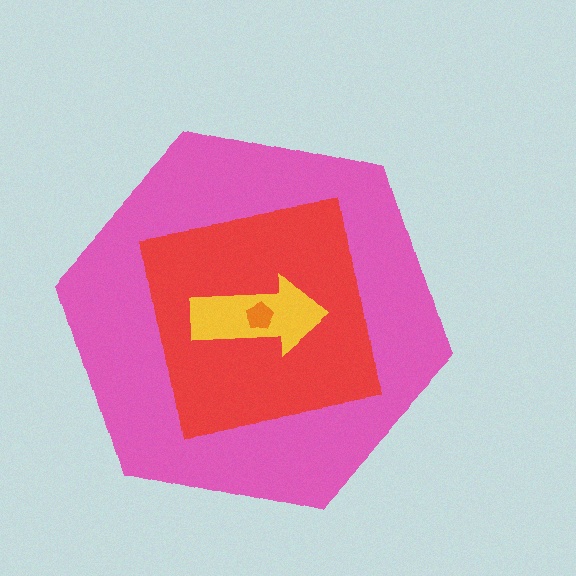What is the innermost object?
The orange pentagon.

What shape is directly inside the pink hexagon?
The red square.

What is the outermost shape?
The pink hexagon.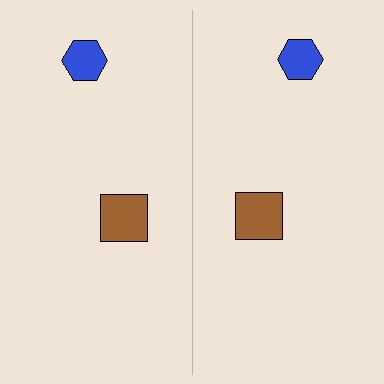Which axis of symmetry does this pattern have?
The pattern has a vertical axis of symmetry running through the center of the image.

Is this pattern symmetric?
Yes, this pattern has bilateral (reflection) symmetry.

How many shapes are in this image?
There are 4 shapes in this image.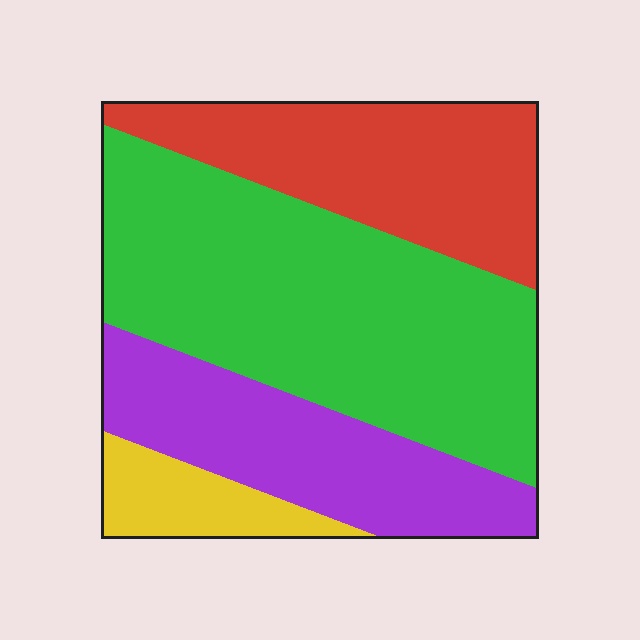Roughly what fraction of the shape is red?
Red covers 24% of the shape.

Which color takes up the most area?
Green, at roughly 45%.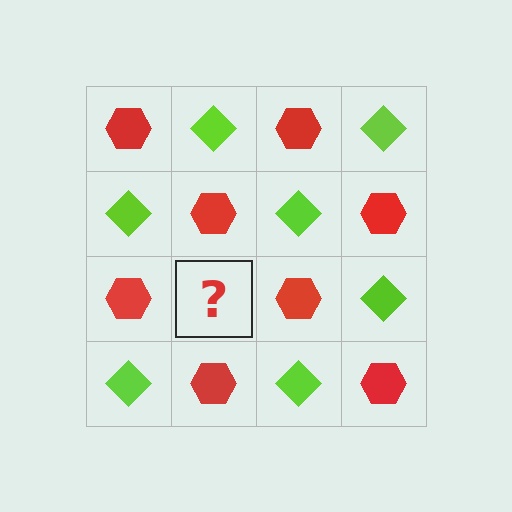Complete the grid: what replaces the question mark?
The question mark should be replaced with a lime diamond.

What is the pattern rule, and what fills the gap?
The rule is that it alternates red hexagon and lime diamond in a checkerboard pattern. The gap should be filled with a lime diamond.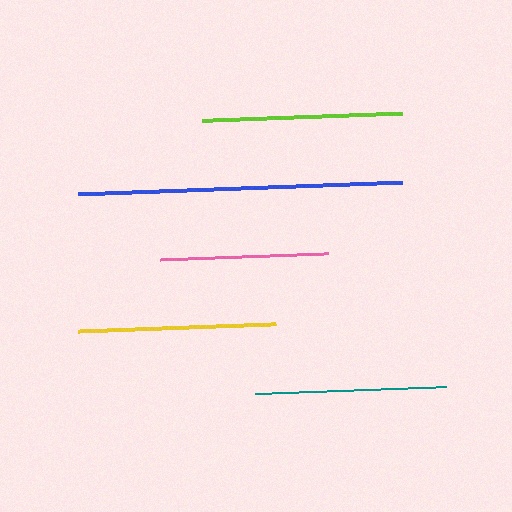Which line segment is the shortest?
The pink line is the shortest at approximately 168 pixels.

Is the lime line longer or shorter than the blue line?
The blue line is longer than the lime line.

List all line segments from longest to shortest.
From longest to shortest: blue, lime, yellow, teal, pink.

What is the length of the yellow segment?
The yellow segment is approximately 199 pixels long.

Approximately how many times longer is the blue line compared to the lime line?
The blue line is approximately 1.6 times the length of the lime line.